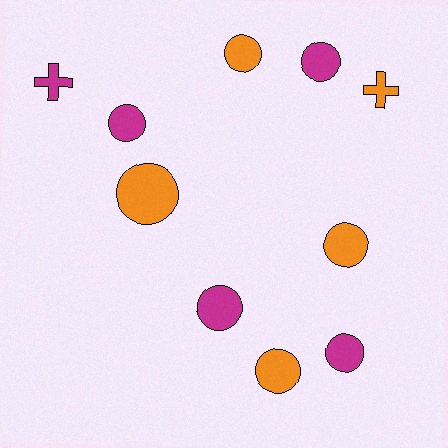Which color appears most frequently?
Magenta, with 5 objects.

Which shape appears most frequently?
Circle, with 8 objects.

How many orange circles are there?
There are 4 orange circles.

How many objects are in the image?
There are 10 objects.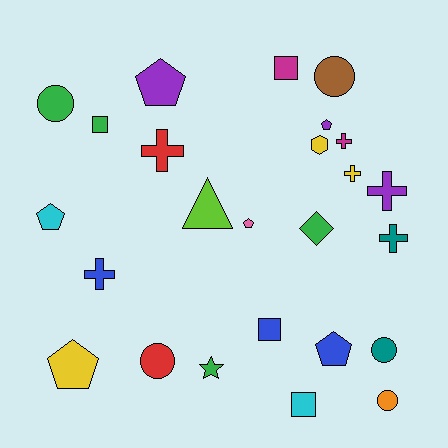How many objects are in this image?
There are 25 objects.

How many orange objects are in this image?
There is 1 orange object.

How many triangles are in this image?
There is 1 triangle.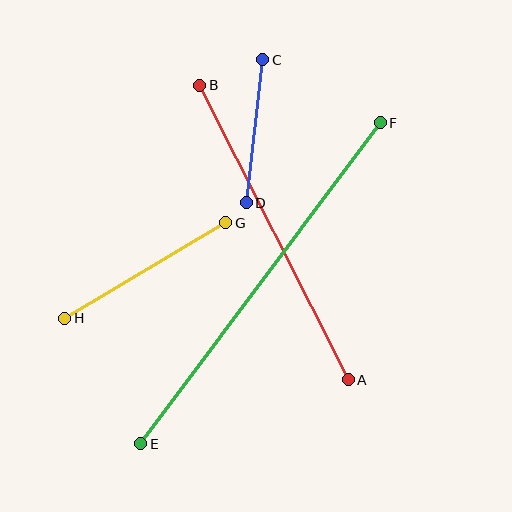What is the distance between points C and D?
The distance is approximately 144 pixels.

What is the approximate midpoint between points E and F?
The midpoint is at approximately (261, 283) pixels.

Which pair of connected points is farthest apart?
Points E and F are farthest apart.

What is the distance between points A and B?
The distance is approximately 330 pixels.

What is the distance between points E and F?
The distance is approximately 400 pixels.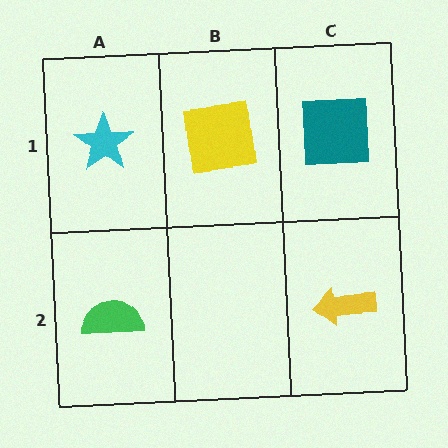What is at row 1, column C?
A teal square.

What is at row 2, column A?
A green semicircle.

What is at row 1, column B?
A yellow square.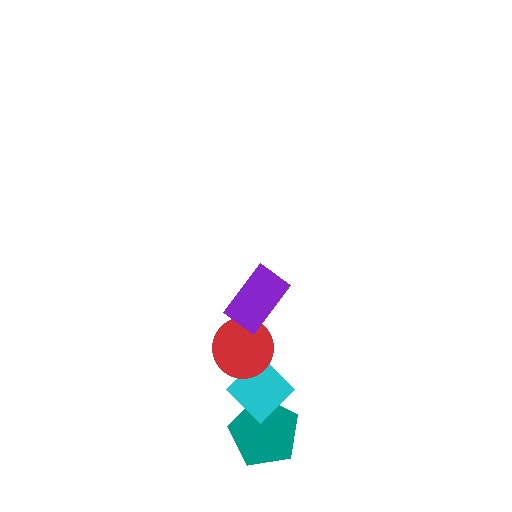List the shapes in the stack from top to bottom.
From top to bottom: the purple rectangle, the red circle, the cyan diamond, the teal pentagon.